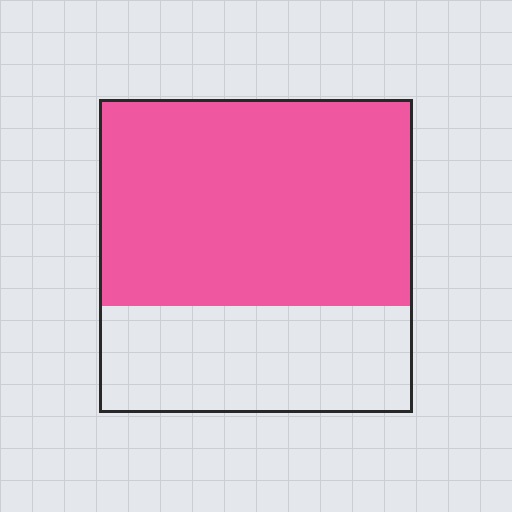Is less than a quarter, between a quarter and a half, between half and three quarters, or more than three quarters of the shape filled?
Between half and three quarters.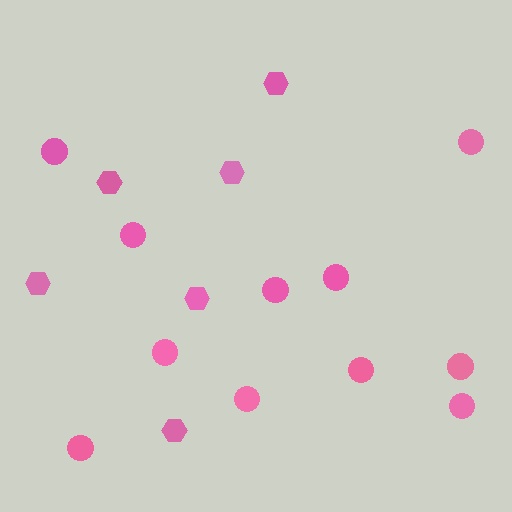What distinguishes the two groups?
There are 2 groups: one group of hexagons (6) and one group of circles (11).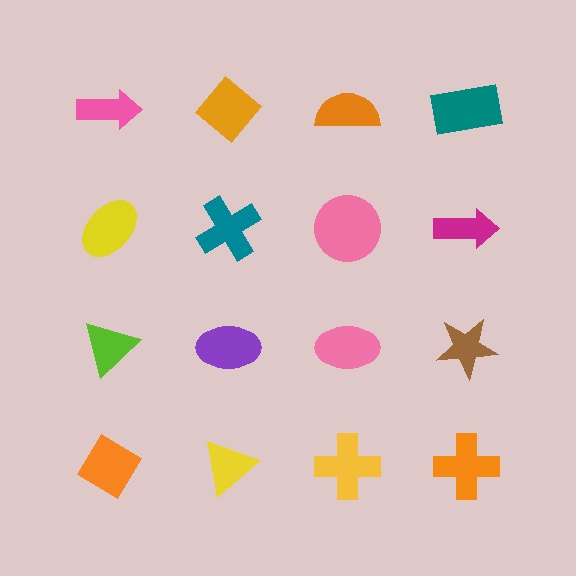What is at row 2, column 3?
A pink circle.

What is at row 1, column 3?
An orange semicircle.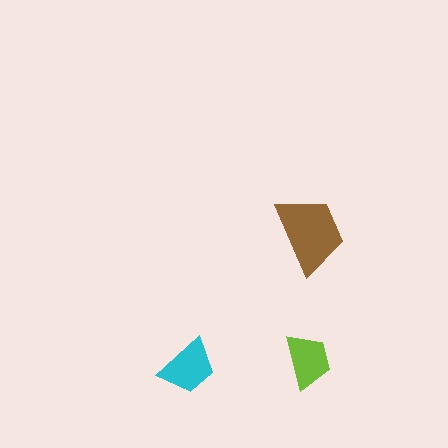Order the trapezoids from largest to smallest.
the brown one, the cyan one, the lime one.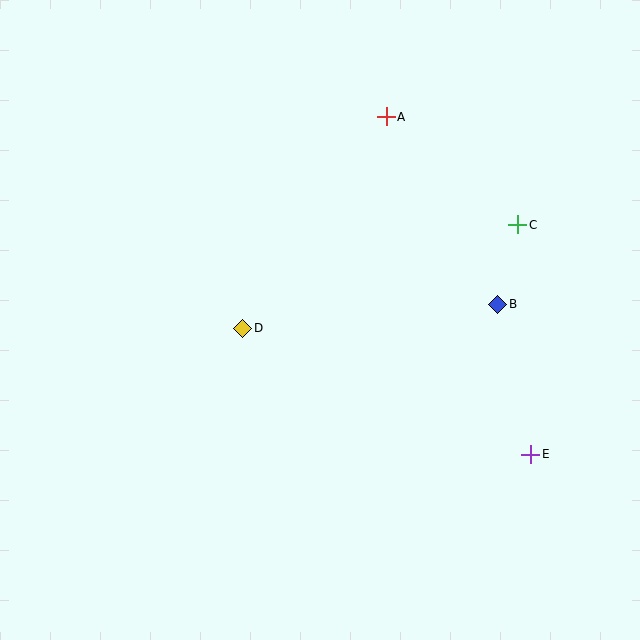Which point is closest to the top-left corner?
Point A is closest to the top-left corner.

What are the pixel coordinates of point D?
Point D is at (243, 328).